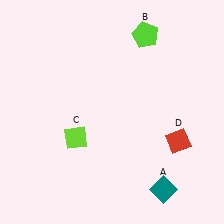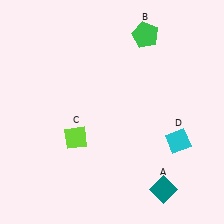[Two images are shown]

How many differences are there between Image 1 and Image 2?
There are 2 differences between the two images.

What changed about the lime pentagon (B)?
In Image 1, B is lime. In Image 2, it changed to green.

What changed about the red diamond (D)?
In Image 1, D is red. In Image 2, it changed to cyan.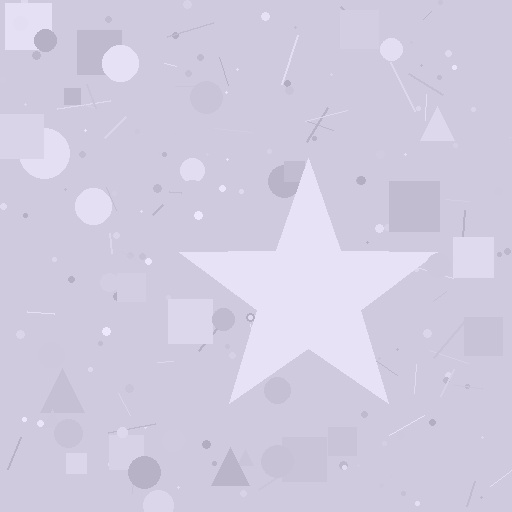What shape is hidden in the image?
A star is hidden in the image.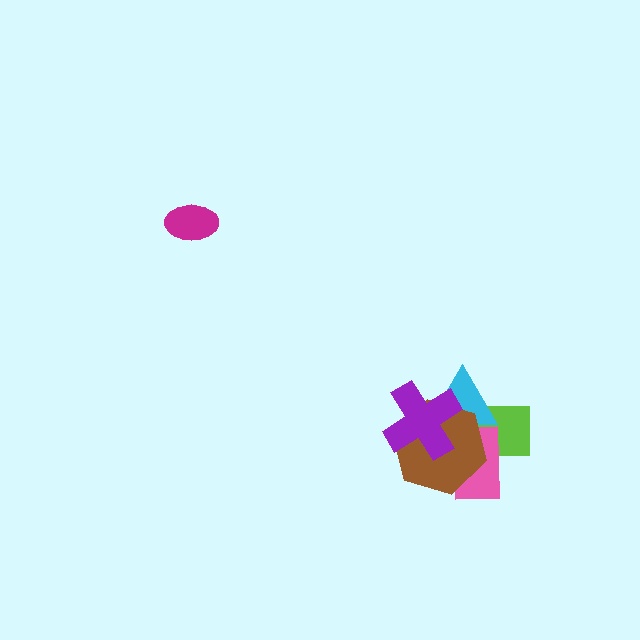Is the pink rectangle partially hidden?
Yes, it is partially covered by another shape.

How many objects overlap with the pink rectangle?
3 objects overlap with the pink rectangle.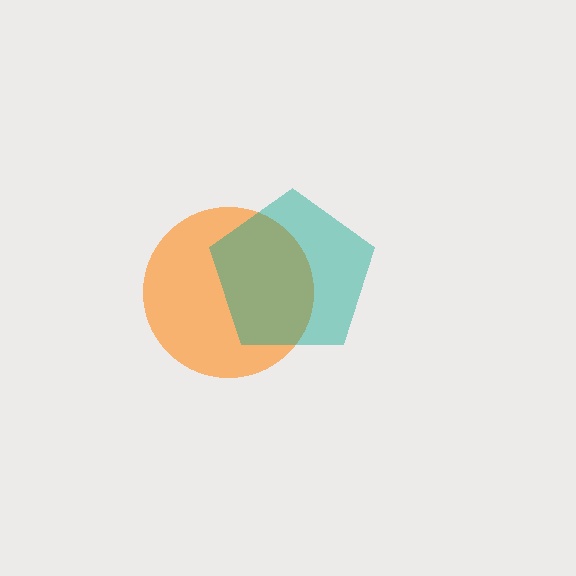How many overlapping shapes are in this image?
There are 2 overlapping shapes in the image.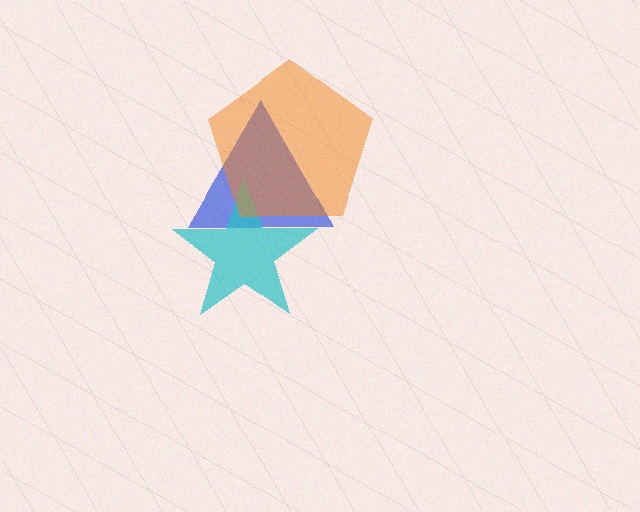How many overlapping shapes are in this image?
There are 3 overlapping shapes in the image.